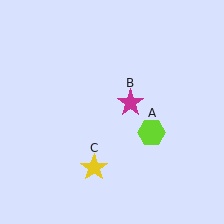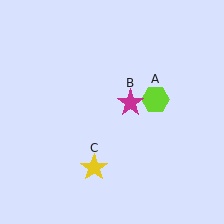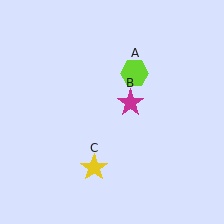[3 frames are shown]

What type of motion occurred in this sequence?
The lime hexagon (object A) rotated counterclockwise around the center of the scene.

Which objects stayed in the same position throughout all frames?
Magenta star (object B) and yellow star (object C) remained stationary.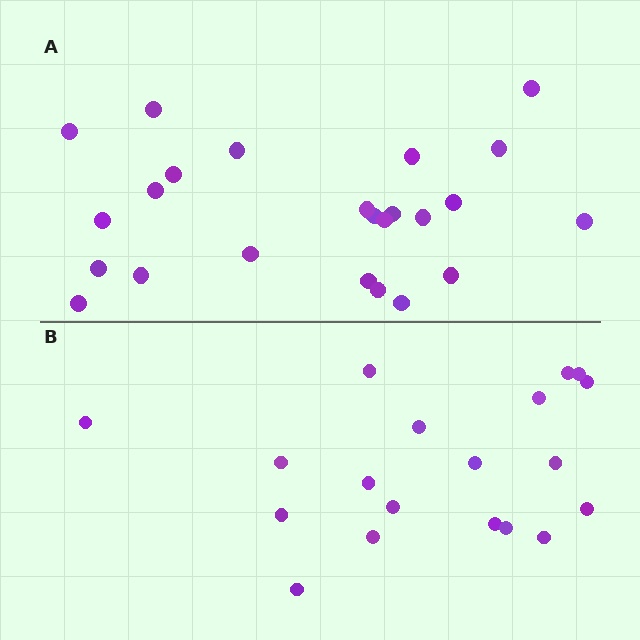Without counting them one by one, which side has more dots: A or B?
Region A (the top region) has more dots.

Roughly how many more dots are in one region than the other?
Region A has about 5 more dots than region B.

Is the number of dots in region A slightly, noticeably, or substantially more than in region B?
Region A has noticeably more, but not dramatically so. The ratio is roughly 1.3 to 1.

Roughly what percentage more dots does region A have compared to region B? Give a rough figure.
About 25% more.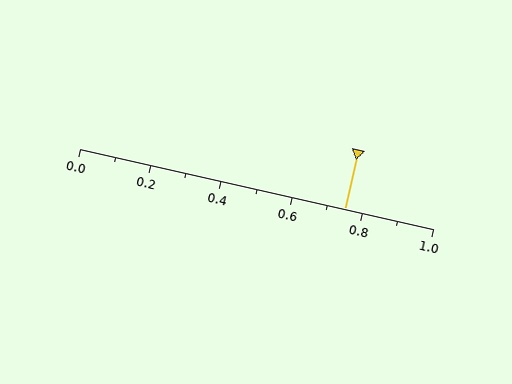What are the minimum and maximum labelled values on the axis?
The axis runs from 0.0 to 1.0.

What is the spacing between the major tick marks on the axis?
The major ticks are spaced 0.2 apart.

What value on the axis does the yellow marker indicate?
The marker indicates approximately 0.75.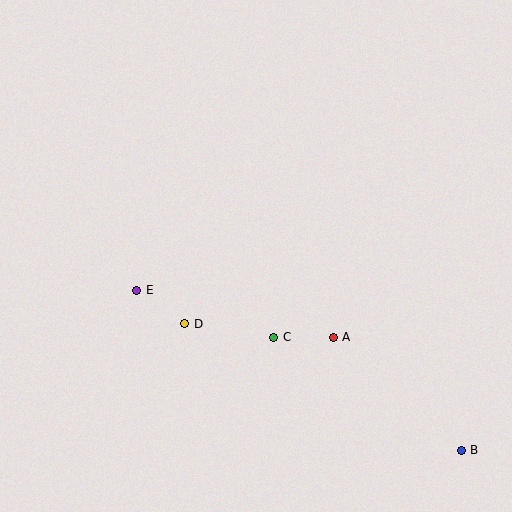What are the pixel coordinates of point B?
Point B is at (462, 450).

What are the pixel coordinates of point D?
Point D is at (185, 324).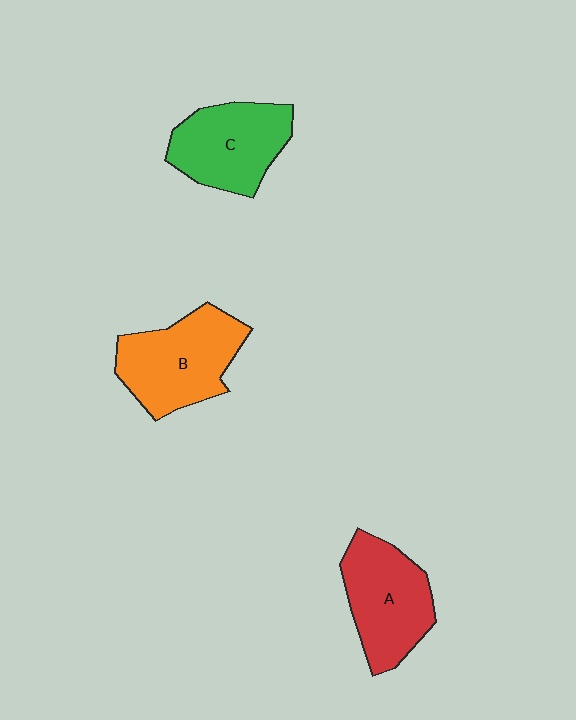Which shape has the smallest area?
Shape C (green).